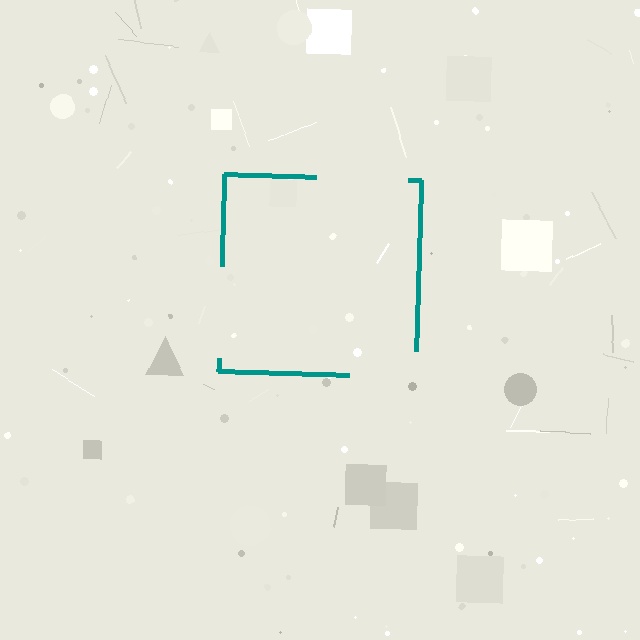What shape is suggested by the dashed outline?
The dashed outline suggests a square.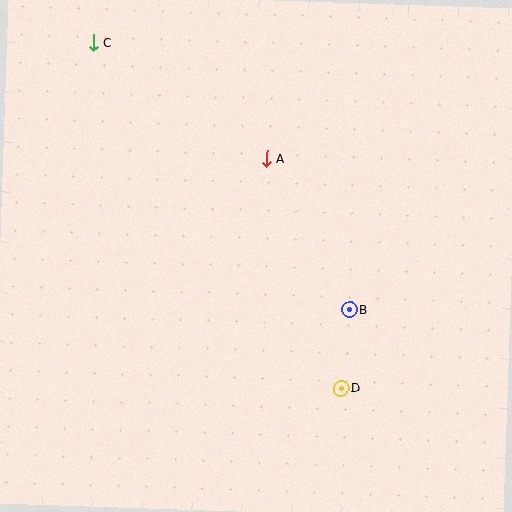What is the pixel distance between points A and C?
The distance between A and C is 208 pixels.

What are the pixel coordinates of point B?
Point B is at (350, 310).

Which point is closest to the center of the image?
Point A at (267, 158) is closest to the center.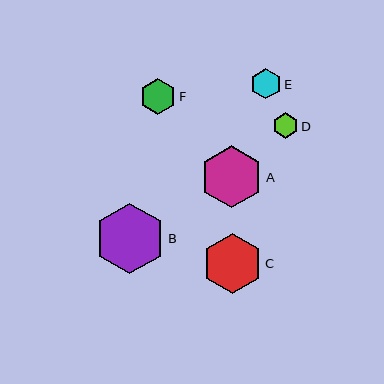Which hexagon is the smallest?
Hexagon D is the smallest with a size of approximately 26 pixels.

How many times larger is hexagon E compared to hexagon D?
Hexagon E is approximately 1.2 times the size of hexagon D.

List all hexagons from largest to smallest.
From largest to smallest: B, A, C, F, E, D.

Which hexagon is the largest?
Hexagon B is the largest with a size of approximately 71 pixels.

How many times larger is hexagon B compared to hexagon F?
Hexagon B is approximately 2.0 times the size of hexagon F.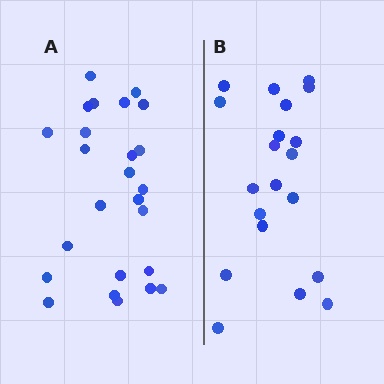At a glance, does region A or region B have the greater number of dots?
Region A (the left region) has more dots.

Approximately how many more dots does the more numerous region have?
Region A has about 5 more dots than region B.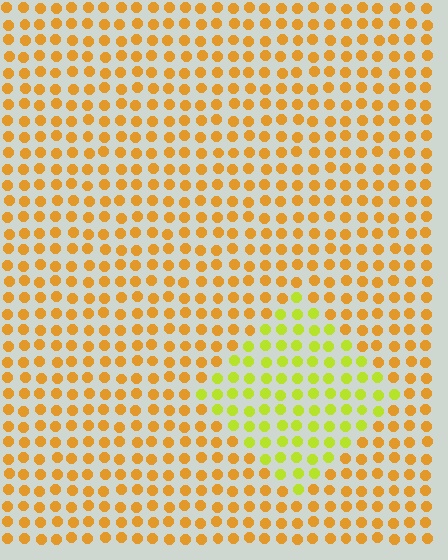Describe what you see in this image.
The image is filled with small orange elements in a uniform arrangement. A diamond-shaped region is visible where the elements are tinted to a slightly different hue, forming a subtle color boundary.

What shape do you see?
I see a diamond.